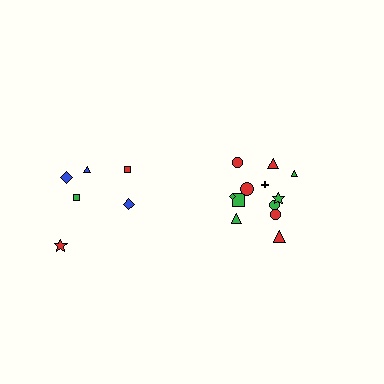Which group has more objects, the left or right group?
The right group.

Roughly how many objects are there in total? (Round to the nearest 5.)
Roughly 20 objects in total.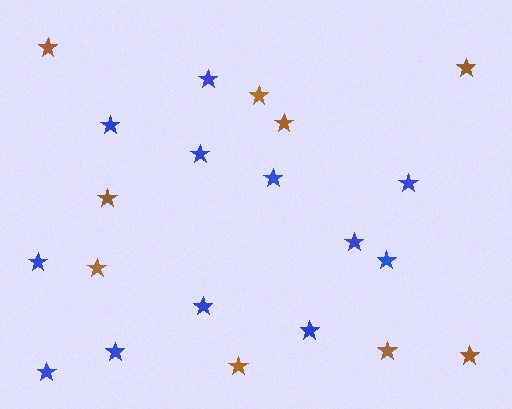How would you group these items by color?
There are 2 groups: one group of brown stars (9) and one group of blue stars (12).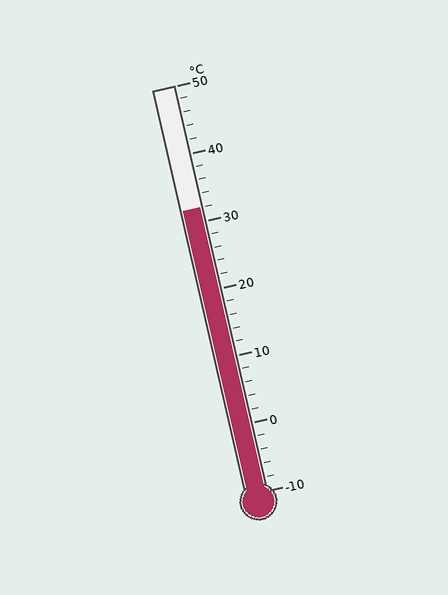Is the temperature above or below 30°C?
The temperature is above 30°C.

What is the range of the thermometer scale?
The thermometer scale ranges from -10°C to 50°C.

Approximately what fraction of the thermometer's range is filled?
The thermometer is filled to approximately 70% of its range.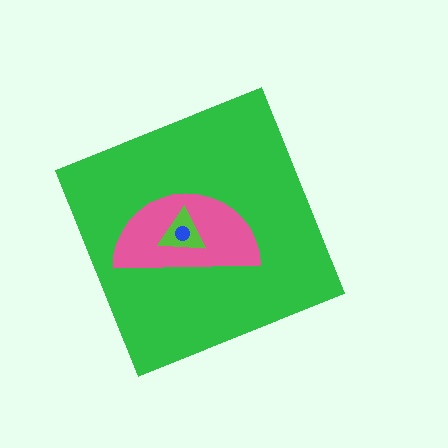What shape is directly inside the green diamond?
The pink semicircle.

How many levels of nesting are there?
4.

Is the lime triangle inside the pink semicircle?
Yes.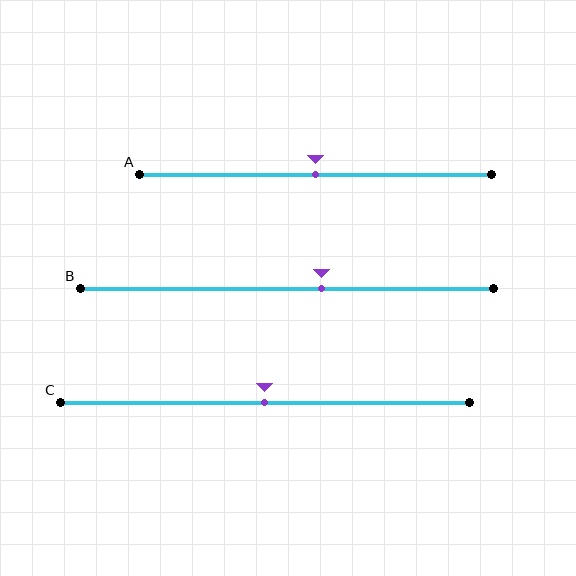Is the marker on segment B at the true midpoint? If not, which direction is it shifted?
No, the marker on segment B is shifted to the right by about 8% of the segment length.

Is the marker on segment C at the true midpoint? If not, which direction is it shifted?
Yes, the marker on segment C is at the true midpoint.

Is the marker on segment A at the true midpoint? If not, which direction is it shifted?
Yes, the marker on segment A is at the true midpoint.